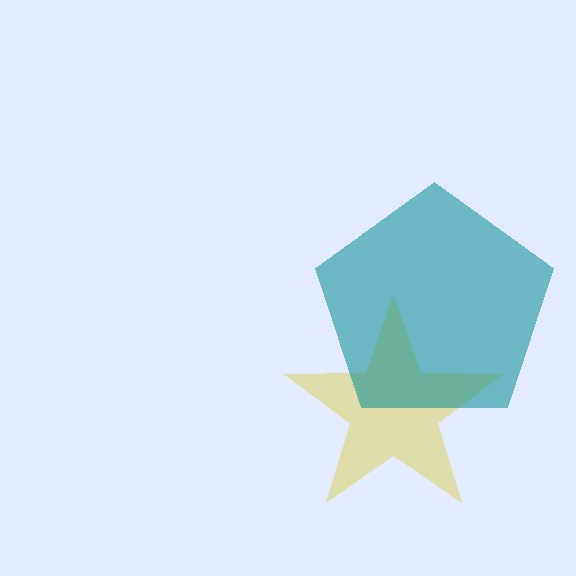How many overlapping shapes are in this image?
There are 2 overlapping shapes in the image.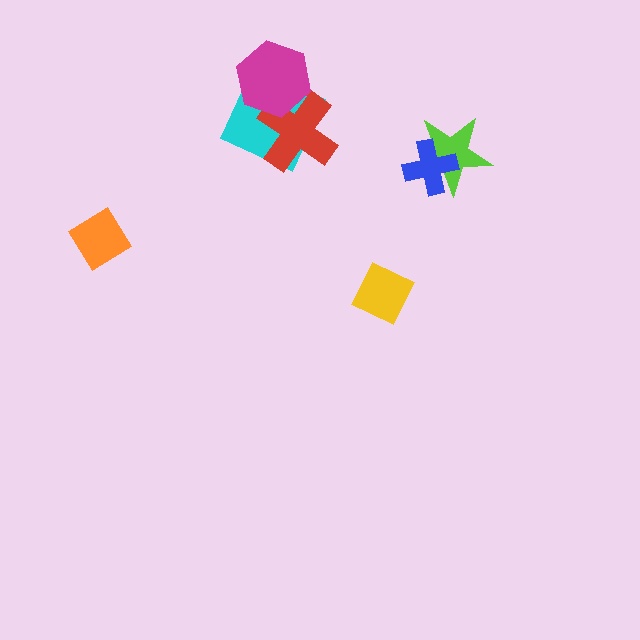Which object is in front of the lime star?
The blue cross is in front of the lime star.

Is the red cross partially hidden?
Yes, it is partially covered by another shape.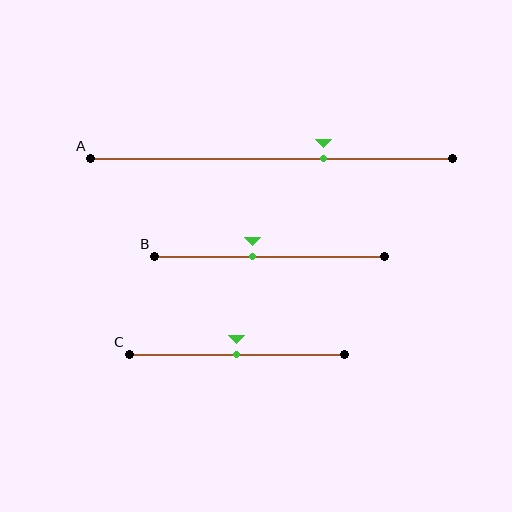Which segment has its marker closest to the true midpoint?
Segment C has its marker closest to the true midpoint.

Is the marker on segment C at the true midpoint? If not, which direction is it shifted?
Yes, the marker on segment C is at the true midpoint.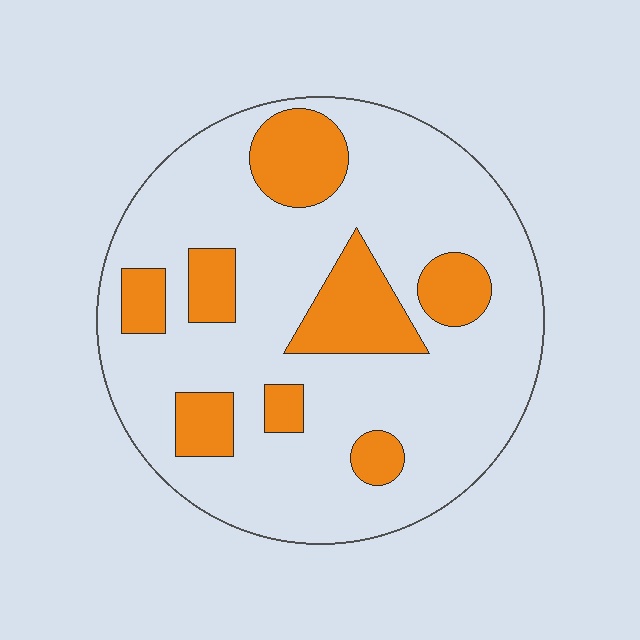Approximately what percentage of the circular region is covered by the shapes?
Approximately 25%.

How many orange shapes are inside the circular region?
8.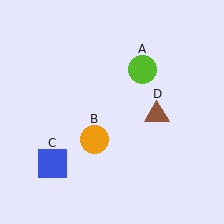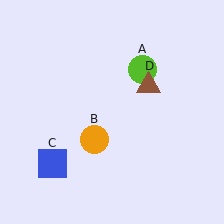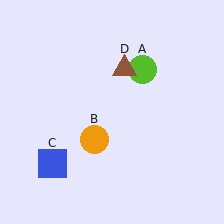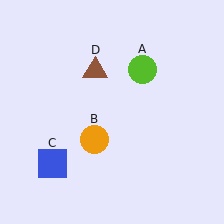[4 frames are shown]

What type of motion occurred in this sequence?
The brown triangle (object D) rotated counterclockwise around the center of the scene.